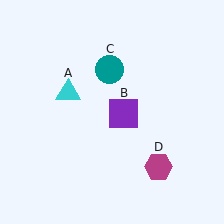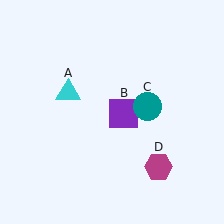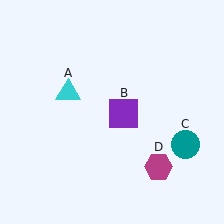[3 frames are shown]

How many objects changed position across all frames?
1 object changed position: teal circle (object C).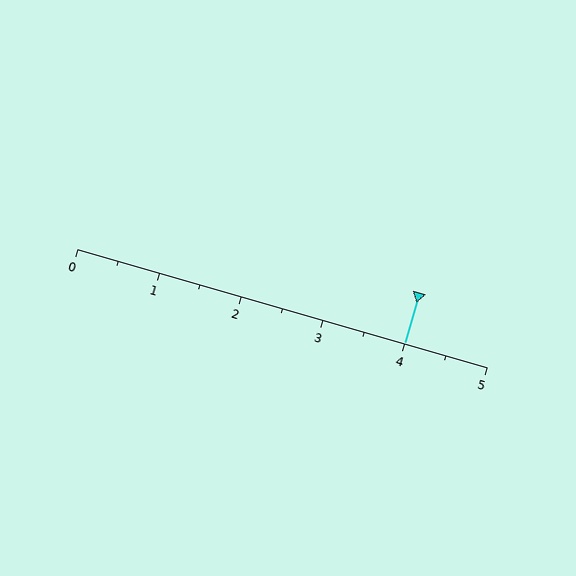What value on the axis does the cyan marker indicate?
The marker indicates approximately 4.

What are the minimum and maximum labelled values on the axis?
The axis runs from 0 to 5.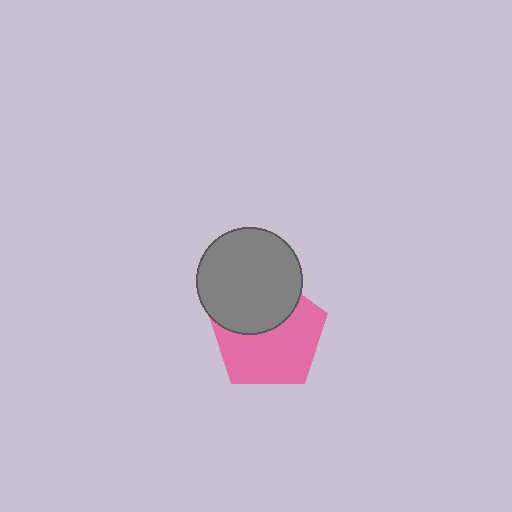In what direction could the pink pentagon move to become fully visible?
The pink pentagon could move down. That would shift it out from behind the gray circle entirely.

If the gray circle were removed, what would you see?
You would see the complete pink pentagon.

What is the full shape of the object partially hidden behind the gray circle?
The partially hidden object is a pink pentagon.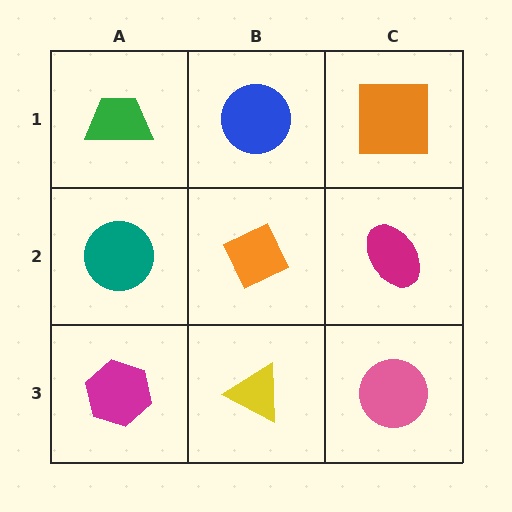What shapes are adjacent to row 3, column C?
A magenta ellipse (row 2, column C), a yellow triangle (row 3, column B).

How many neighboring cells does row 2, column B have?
4.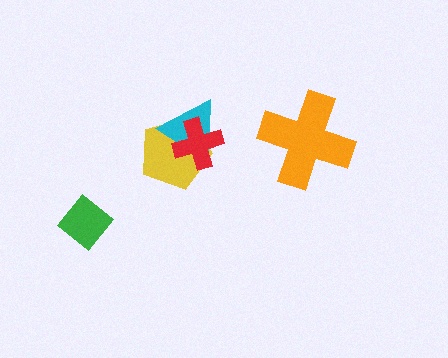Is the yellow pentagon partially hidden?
Yes, it is partially covered by another shape.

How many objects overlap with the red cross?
2 objects overlap with the red cross.